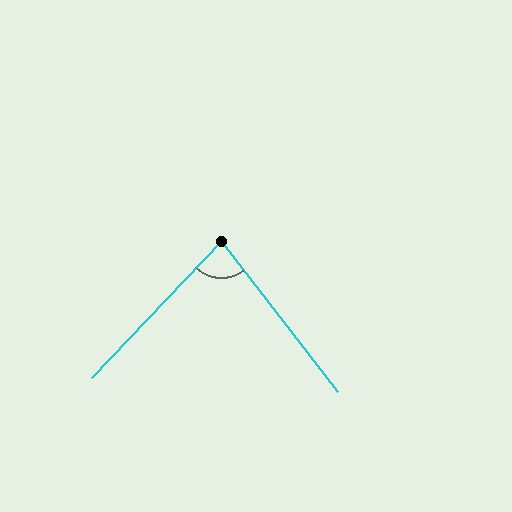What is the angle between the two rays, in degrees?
Approximately 81 degrees.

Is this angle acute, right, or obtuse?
It is acute.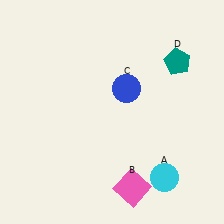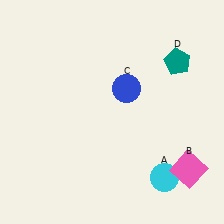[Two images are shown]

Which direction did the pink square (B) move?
The pink square (B) moved right.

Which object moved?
The pink square (B) moved right.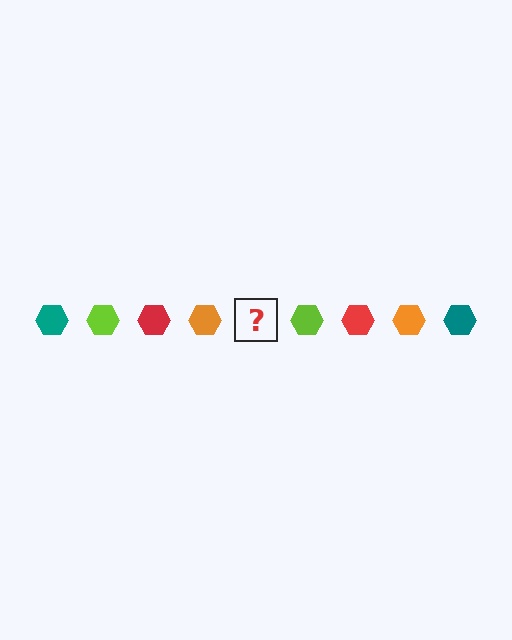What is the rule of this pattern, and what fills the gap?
The rule is that the pattern cycles through teal, lime, red, orange hexagons. The gap should be filled with a teal hexagon.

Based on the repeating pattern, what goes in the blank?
The blank should be a teal hexagon.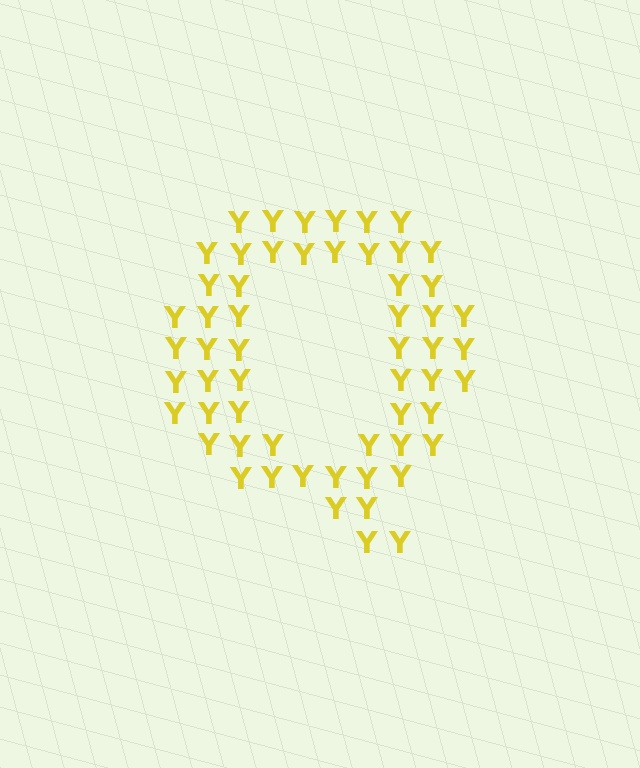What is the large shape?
The large shape is the letter Q.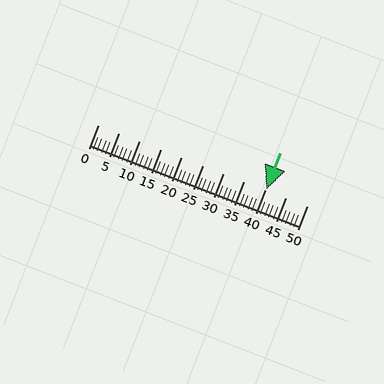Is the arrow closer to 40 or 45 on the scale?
The arrow is closer to 40.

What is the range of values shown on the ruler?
The ruler shows values from 0 to 50.